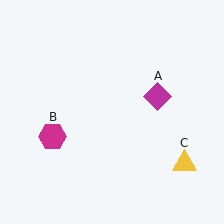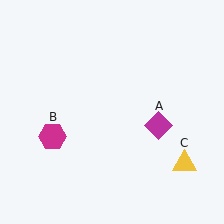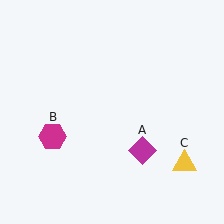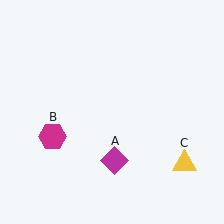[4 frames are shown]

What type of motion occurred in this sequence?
The magenta diamond (object A) rotated clockwise around the center of the scene.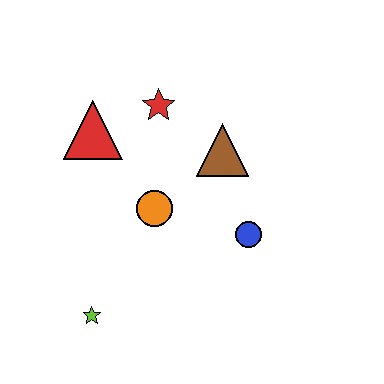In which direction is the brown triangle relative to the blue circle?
The brown triangle is above the blue circle.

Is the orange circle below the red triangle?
Yes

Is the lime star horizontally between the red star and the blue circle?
No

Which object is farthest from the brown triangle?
The lime star is farthest from the brown triangle.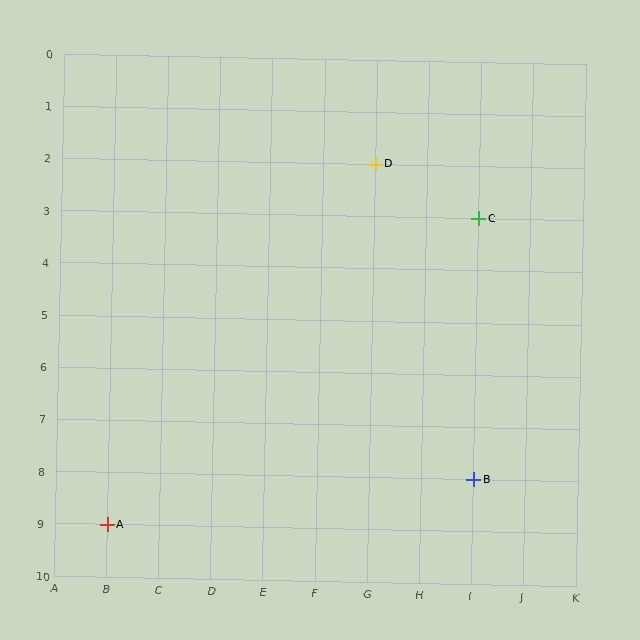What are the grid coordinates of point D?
Point D is at grid coordinates (G, 2).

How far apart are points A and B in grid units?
Points A and B are 7 columns and 1 row apart (about 7.1 grid units diagonally).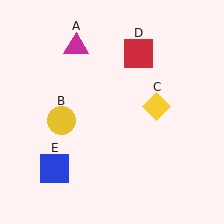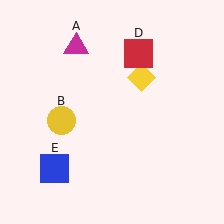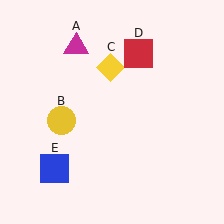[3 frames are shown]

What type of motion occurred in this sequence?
The yellow diamond (object C) rotated counterclockwise around the center of the scene.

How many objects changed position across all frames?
1 object changed position: yellow diamond (object C).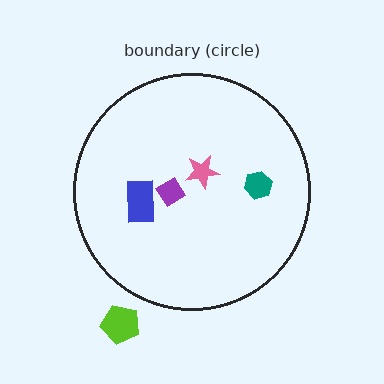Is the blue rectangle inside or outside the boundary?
Inside.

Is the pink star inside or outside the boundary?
Inside.